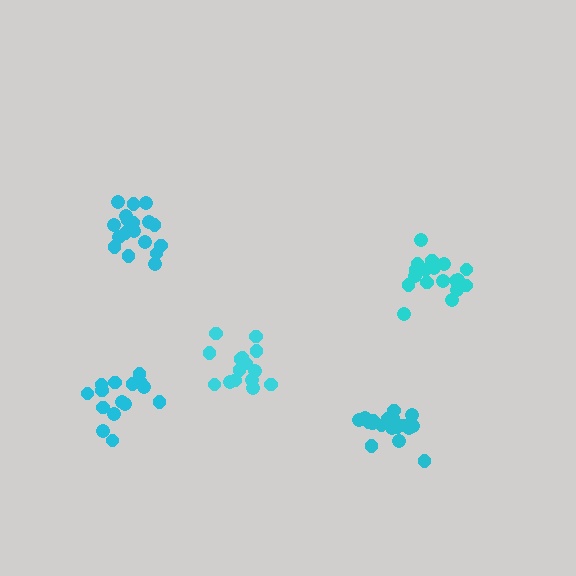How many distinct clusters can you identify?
There are 5 distinct clusters.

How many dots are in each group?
Group 1: 15 dots, Group 2: 18 dots, Group 3: 19 dots, Group 4: 15 dots, Group 5: 20 dots (87 total).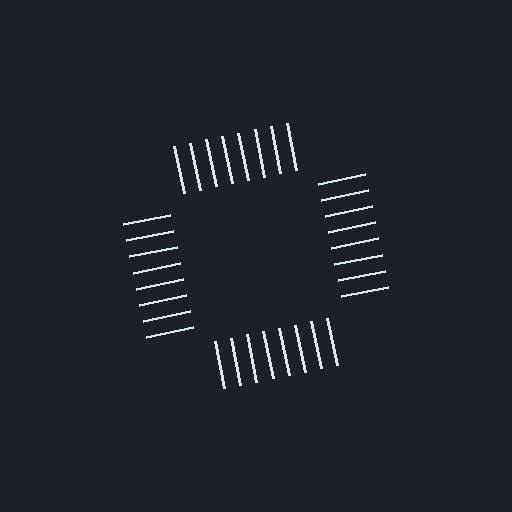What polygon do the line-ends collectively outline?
An illusory square — the line segments terminate on its edges but no continuous stroke is drawn.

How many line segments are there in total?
32 — 8 along each of the 4 edges.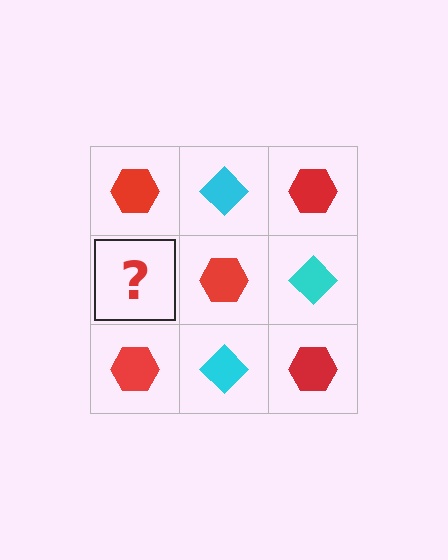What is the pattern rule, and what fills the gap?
The rule is that it alternates red hexagon and cyan diamond in a checkerboard pattern. The gap should be filled with a cyan diamond.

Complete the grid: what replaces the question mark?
The question mark should be replaced with a cyan diamond.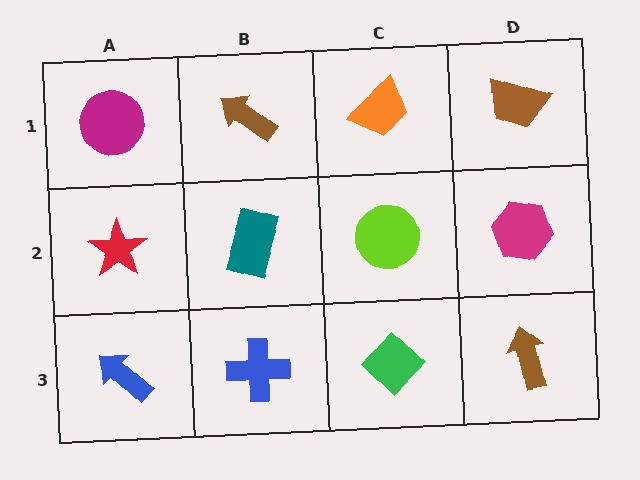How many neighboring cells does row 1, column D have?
2.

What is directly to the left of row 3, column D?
A green diamond.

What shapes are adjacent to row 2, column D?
A brown trapezoid (row 1, column D), a brown arrow (row 3, column D), a lime circle (row 2, column C).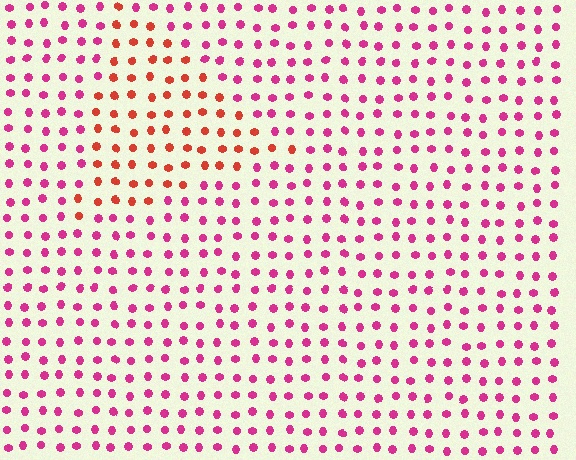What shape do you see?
I see a triangle.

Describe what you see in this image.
The image is filled with small magenta elements in a uniform arrangement. A triangle-shaped region is visible where the elements are tinted to a slightly different hue, forming a subtle color boundary.